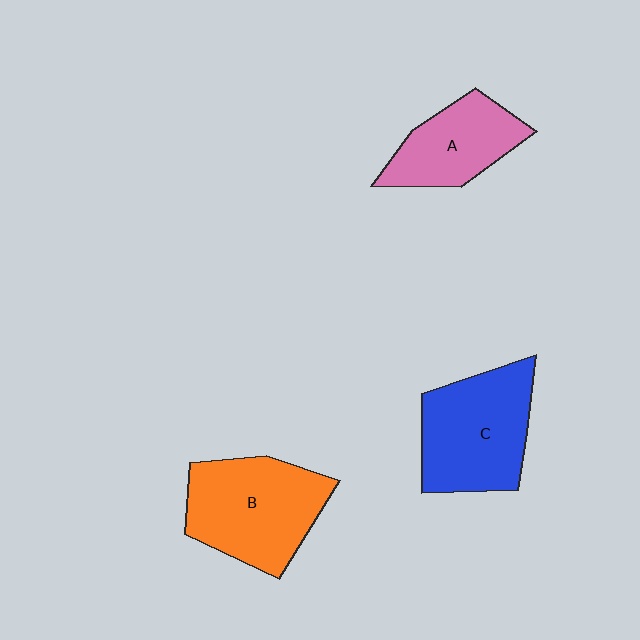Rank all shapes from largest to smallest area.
From largest to smallest: B (orange), C (blue), A (pink).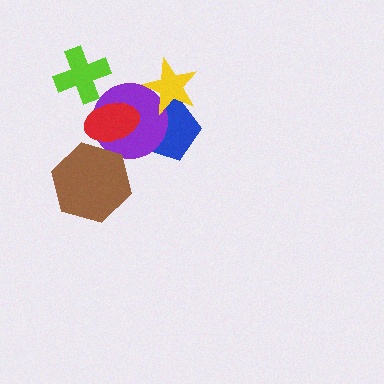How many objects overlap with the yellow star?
2 objects overlap with the yellow star.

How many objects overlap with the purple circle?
3 objects overlap with the purple circle.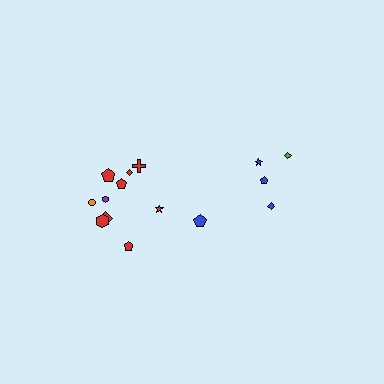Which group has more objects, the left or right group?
The left group.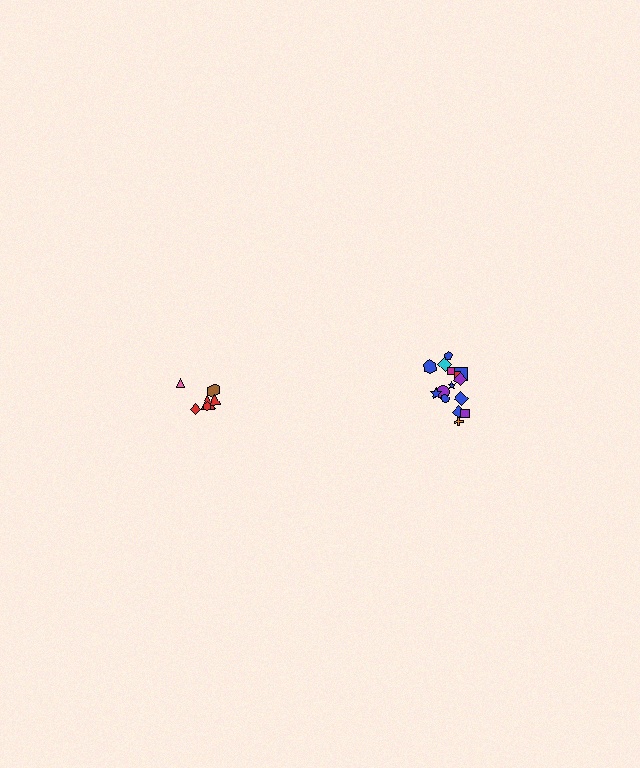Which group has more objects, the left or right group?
The right group.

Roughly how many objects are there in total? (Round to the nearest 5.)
Roughly 20 objects in total.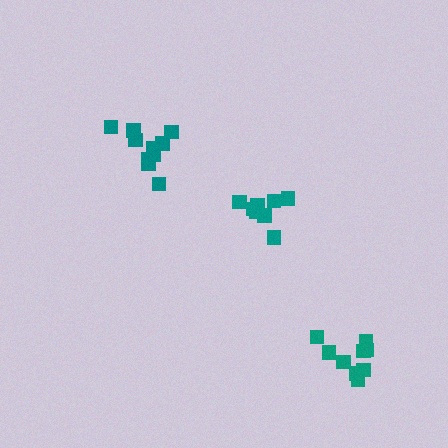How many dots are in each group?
Group 1: 9 dots, Group 2: 10 dots, Group 3: 9 dots (28 total).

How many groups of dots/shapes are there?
There are 3 groups.